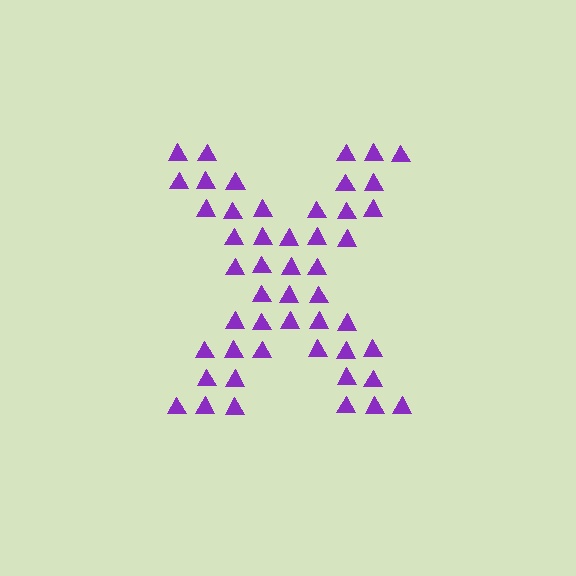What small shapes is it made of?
It is made of small triangles.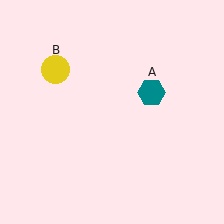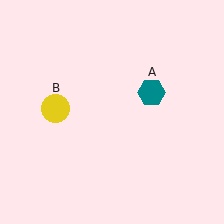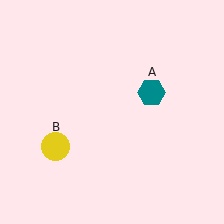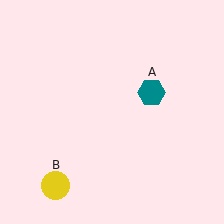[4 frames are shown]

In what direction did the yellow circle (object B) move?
The yellow circle (object B) moved down.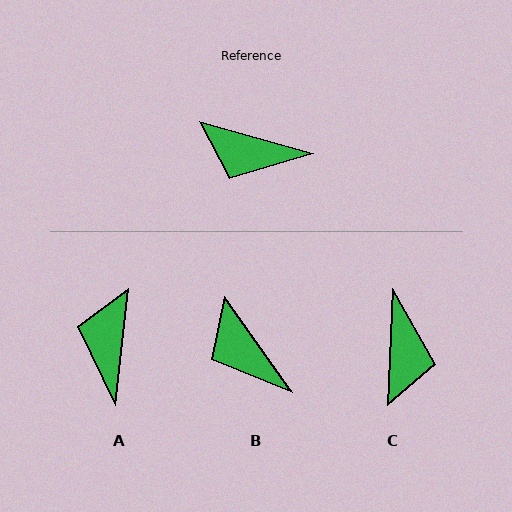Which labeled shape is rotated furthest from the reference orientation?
C, about 103 degrees away.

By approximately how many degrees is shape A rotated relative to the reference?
Approximately 80 degrees clockwise.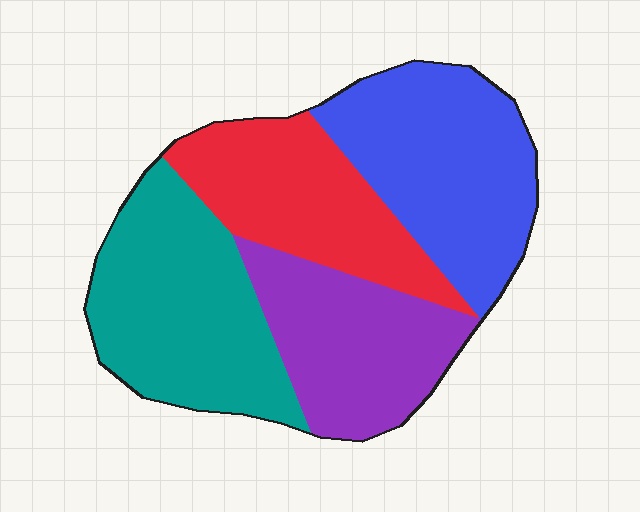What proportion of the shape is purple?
Purple takes up between a sixth and a third of the shape.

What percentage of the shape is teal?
Teal covers around 30% of the shape.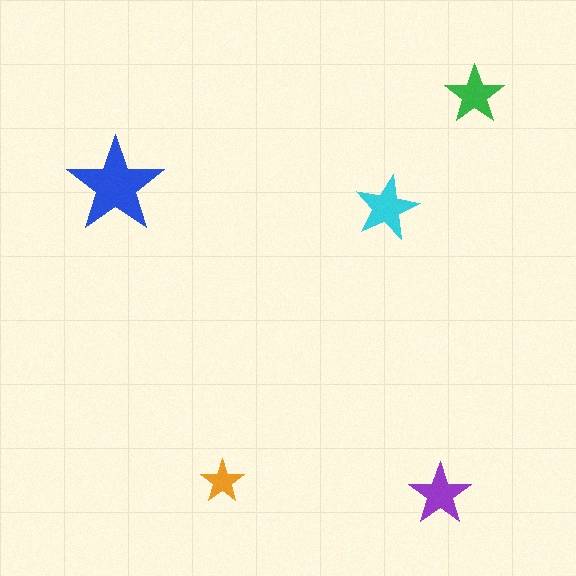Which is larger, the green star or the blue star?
The blue one.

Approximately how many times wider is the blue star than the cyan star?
About 1.5 times wider.